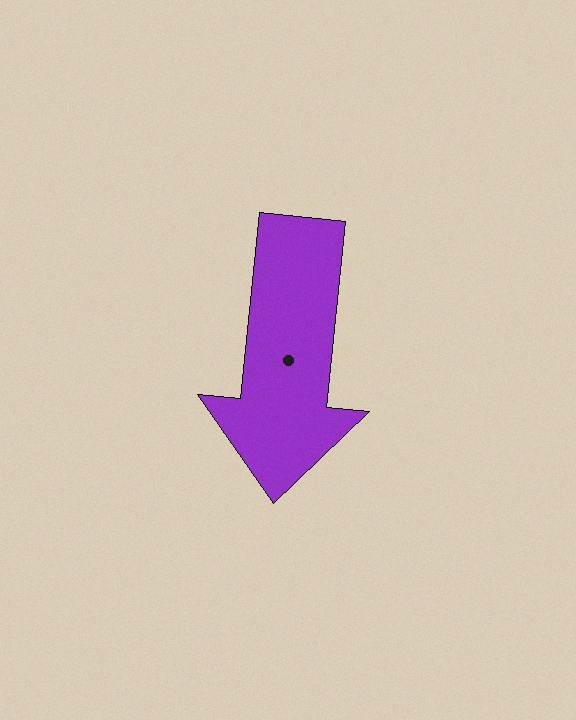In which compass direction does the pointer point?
South.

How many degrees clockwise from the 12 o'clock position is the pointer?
Approximately 186 degrees.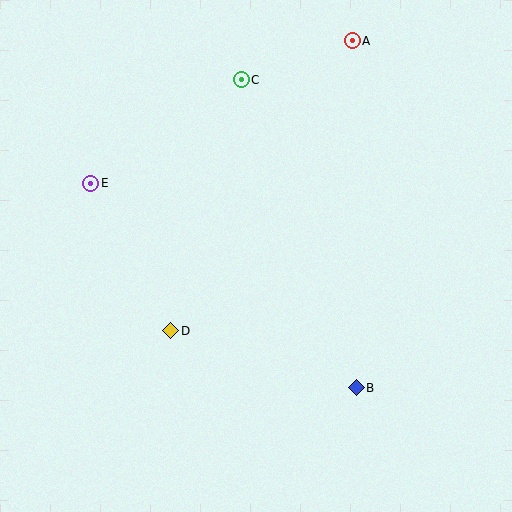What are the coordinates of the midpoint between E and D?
The midpoint between E and D is at (131, 257).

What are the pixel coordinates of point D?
Point D is at (171, 331).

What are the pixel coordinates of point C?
Point C is at (241, 80).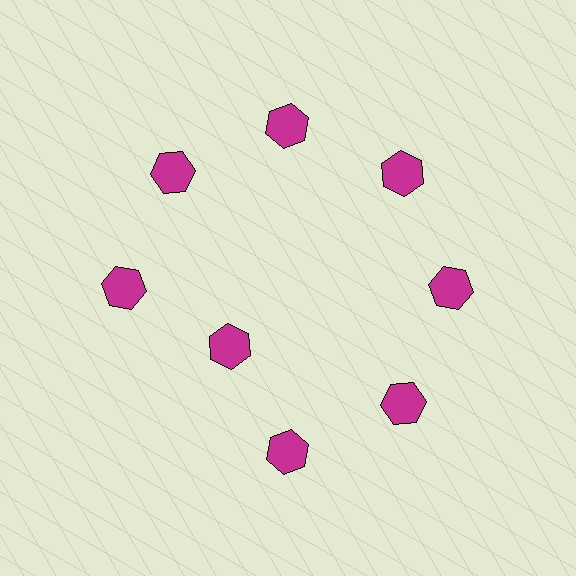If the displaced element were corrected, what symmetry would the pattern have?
It would have 8-fold rotational symmetry — the pattern would map onto itself every 45 degrees.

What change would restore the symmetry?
The symmetry would be restored by moving it outward, back onto the ring so that all 8 hexagons sit at equal angles and equal distance from the center.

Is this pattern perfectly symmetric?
No. The 8 magenta hexagons are arranged in a ring, but one element near the 8 o'clock position is pulled inward toward the center, breaking the 8-fold rotational symmetry.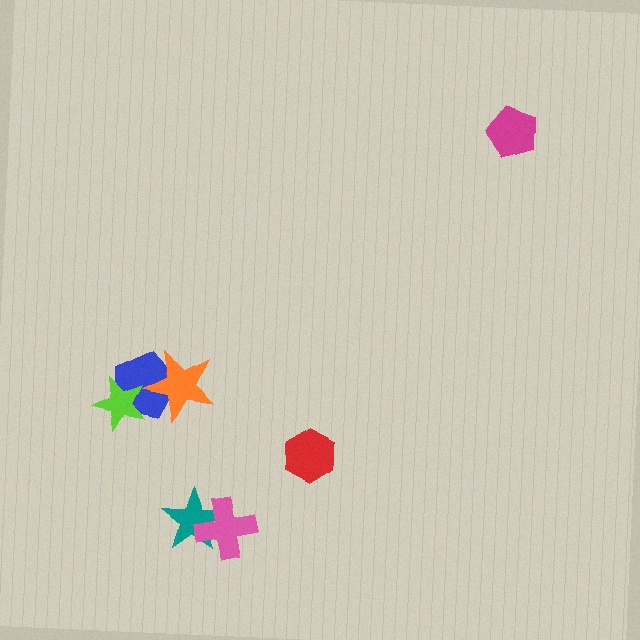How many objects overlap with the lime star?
1 object overlaps with the lime star.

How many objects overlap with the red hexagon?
0 objects overlap with the red hexagon.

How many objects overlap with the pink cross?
1 object overlaps with the pink cross.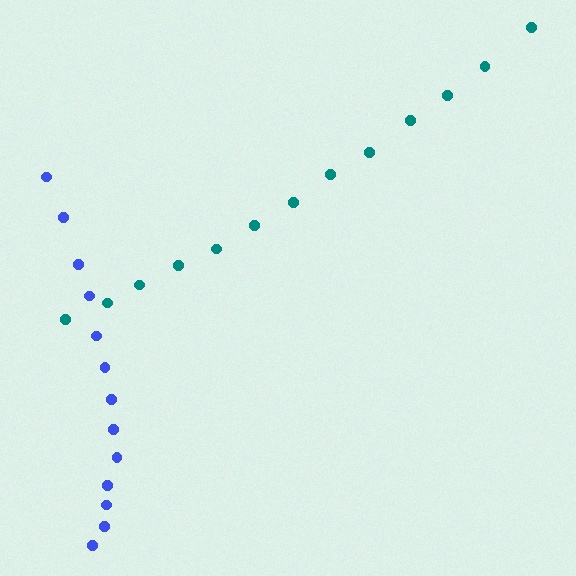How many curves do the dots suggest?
There are 2 distinct paths.